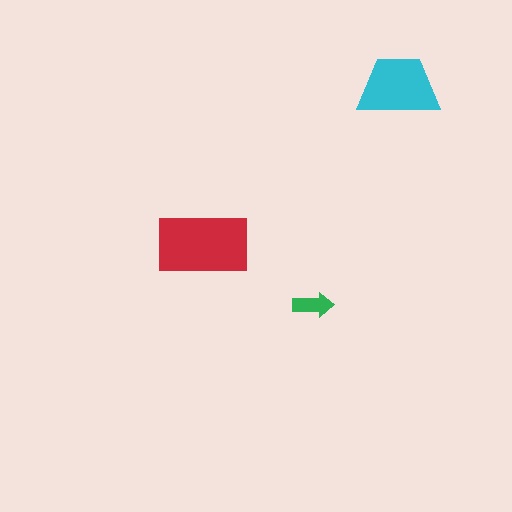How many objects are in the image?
There are 3 objects in the image.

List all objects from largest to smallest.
The red rectangle, the cyan trapezoid, the green arrow.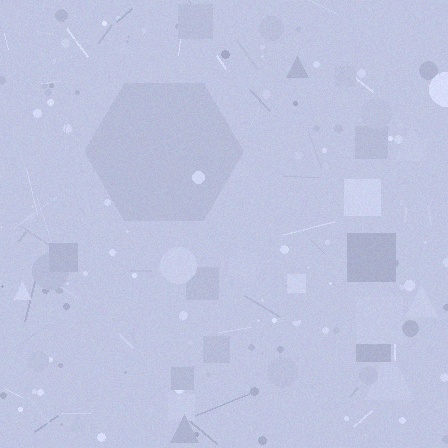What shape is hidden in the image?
A hexagon is hidden in the image.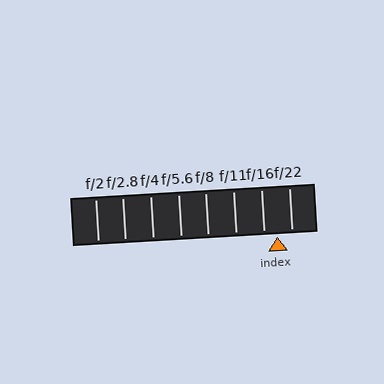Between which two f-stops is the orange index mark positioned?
The index mark is between f/16 and f/22.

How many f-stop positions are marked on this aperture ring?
There are 8 f-stop positions marked.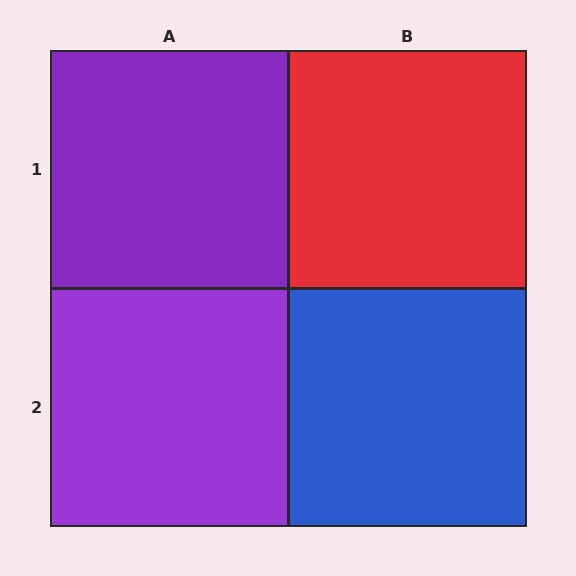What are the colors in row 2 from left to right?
Purple, blue.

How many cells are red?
1 cell is red.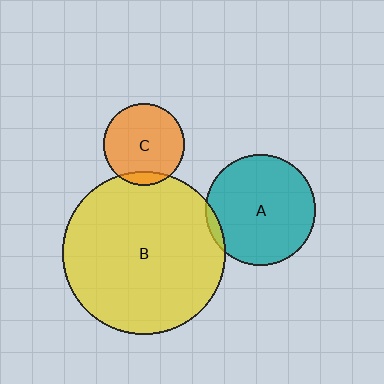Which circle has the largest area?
Circle B (yellow).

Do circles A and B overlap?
Yes.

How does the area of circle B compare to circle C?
Approximately 4.0 times.